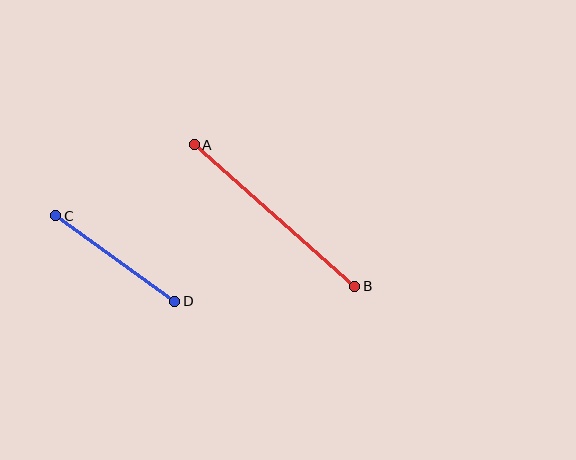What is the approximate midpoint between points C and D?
The midpoint is at approximately (115, 259) pixels.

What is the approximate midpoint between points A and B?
The midpoint is at approximately (275, 216) pixels.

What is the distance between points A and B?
The distance is approximately 214 pixels.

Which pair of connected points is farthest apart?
Points A and B are farthest apart.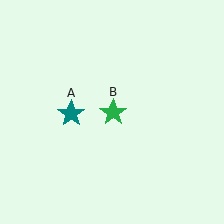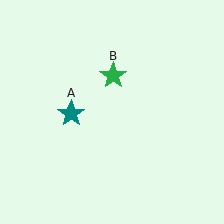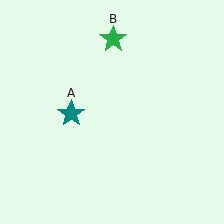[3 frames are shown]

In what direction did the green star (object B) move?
The green star (object B) moved up.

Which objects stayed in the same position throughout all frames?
Teal star (object A) remained stationary.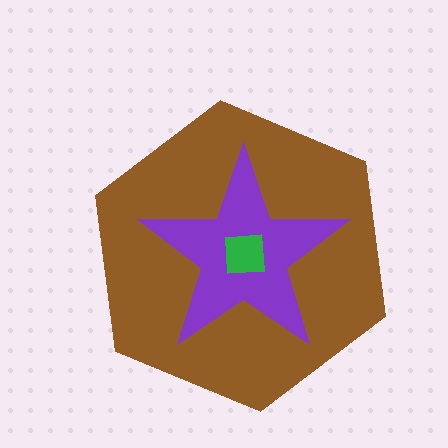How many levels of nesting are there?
3.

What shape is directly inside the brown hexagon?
The purple star.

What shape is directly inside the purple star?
The green square.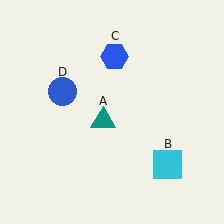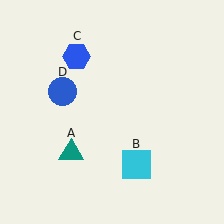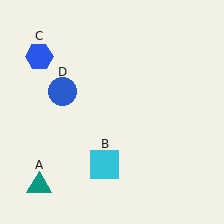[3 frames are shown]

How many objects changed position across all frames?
3 objects changed position: teal triangle (object A), cyan square (object B), blue hexagon (object C).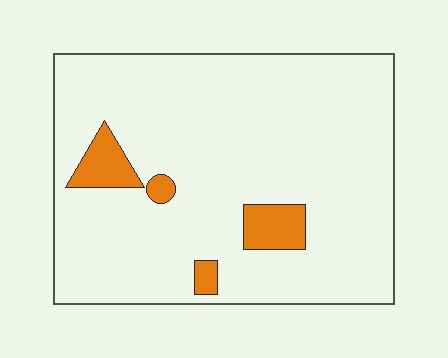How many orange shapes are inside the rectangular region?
4.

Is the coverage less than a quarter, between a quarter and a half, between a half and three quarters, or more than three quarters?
Less than a quarter.